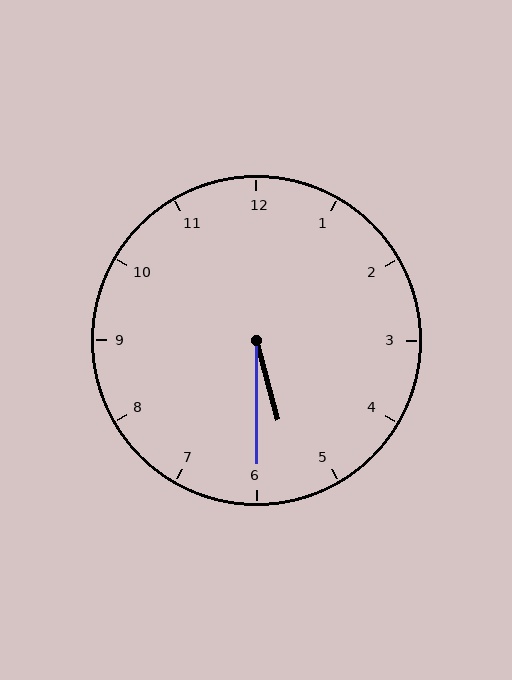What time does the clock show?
5:30.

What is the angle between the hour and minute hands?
Approximately 15 degrees.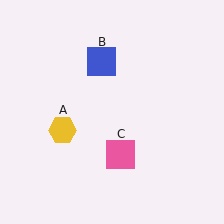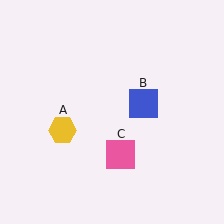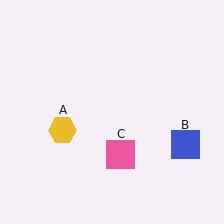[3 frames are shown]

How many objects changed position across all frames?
1 object changed position: blue square (object B).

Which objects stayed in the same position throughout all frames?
Yellow hexagon (object A) and pink square (object C) remained stationary.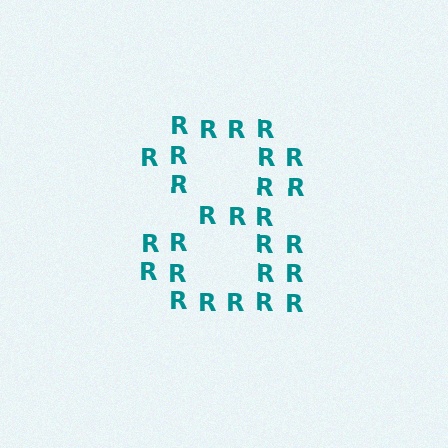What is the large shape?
The large shape is the digit 8.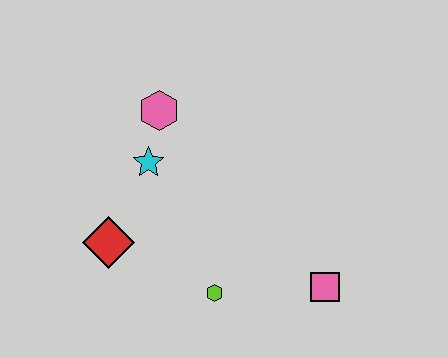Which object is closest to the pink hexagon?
The cyan star is closest to the pink hexagon.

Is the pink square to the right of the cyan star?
Yes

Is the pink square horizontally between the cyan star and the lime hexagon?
No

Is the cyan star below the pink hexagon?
Yes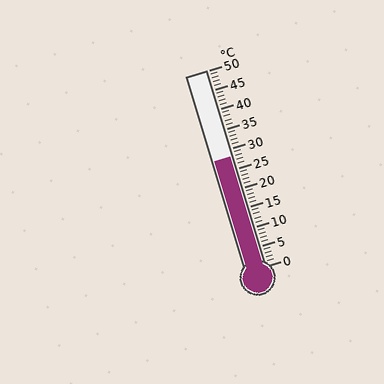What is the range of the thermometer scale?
The thermometer scale ranges from 0°C to 50°C.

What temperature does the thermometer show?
The thermometer shows approximately 28°C.